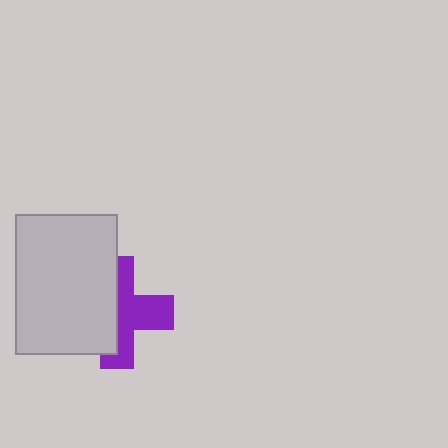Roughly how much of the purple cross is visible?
About half of it is visible (roughly 52%).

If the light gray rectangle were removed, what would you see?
You would see the complete purple cross.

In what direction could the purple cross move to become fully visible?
The purple cross could move right. That would shift it out from behind the light gray rectangle entirely.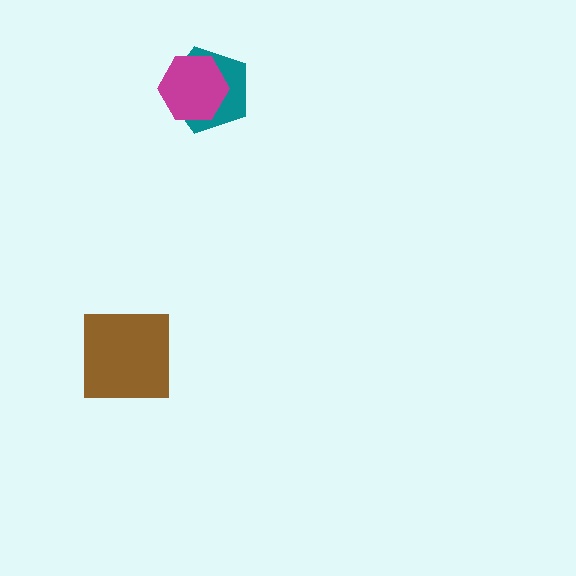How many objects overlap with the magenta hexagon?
1 object overlaps with the magenta hexagon.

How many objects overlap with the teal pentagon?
1 object overlaps with the teal pentagon.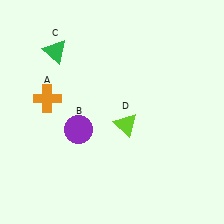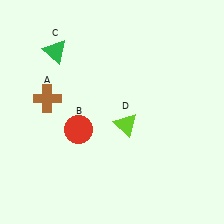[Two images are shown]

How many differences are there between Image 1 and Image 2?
There are 2 differences between the two images.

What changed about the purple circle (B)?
In Image 1, B is purple. In Image 2, it changed to red.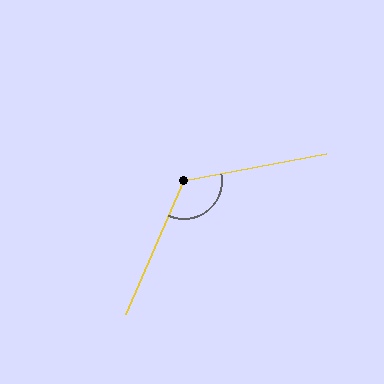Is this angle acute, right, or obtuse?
It is obtuse.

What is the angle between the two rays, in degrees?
Approximately 124 degrees.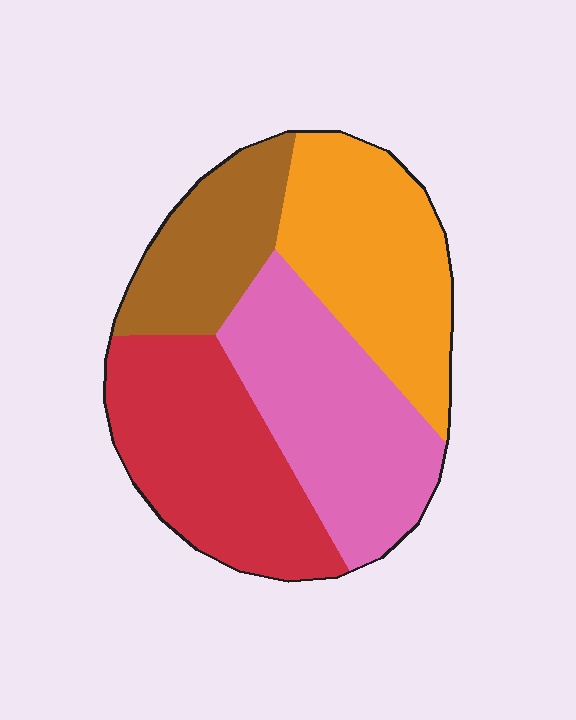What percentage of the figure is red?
Red takes up about one quarter (1/4) of the figure.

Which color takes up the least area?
Brown, at roughly 15%.